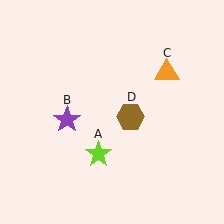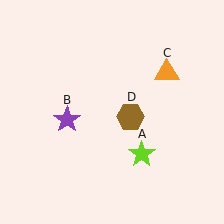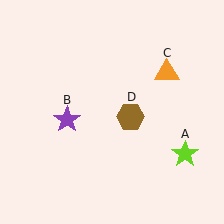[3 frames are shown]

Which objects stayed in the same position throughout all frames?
Purple star (object B) and orange triangle (object C) and brown hexagon (object D) remained stationary.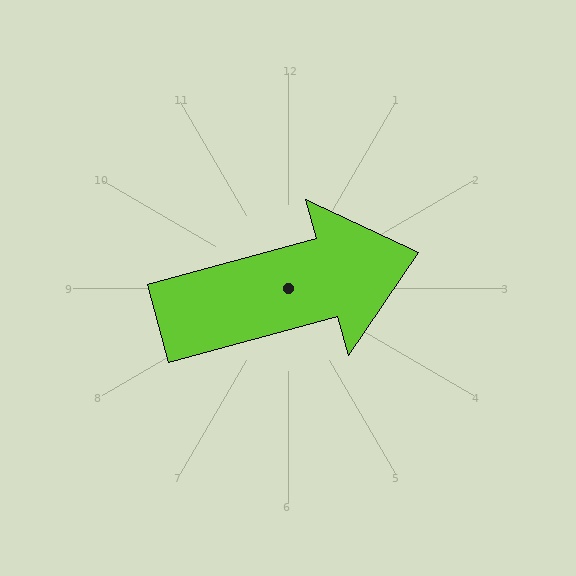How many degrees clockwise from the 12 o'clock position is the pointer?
Approximately 75 degrees.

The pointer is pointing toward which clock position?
Roughly 2 o'clock.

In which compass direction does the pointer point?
East.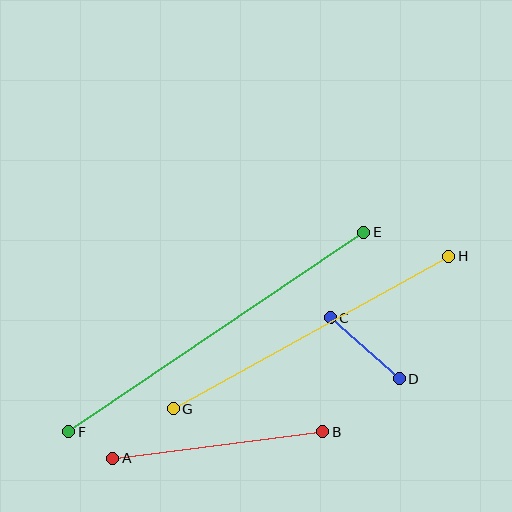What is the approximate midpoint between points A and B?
The midpoint is at approximately (218, 445) pixels.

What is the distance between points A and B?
The distance is approximately 212 pixels.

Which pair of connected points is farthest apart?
Points E and F are farthest apart.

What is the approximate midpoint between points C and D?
The midpoint is at approximately (365, 348) pixels.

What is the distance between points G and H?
The distance is approximately 315 pixels.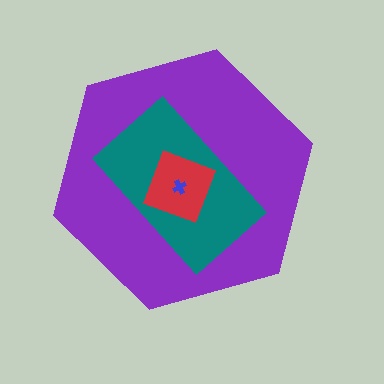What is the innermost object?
The blue cross.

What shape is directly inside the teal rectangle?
The red square.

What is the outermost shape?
The purple hexagon.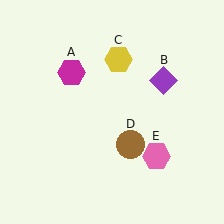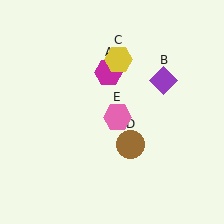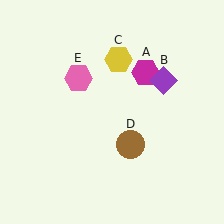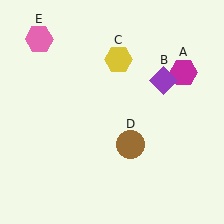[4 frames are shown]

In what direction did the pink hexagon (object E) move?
The pink hexagon (object E) moved up and to the left.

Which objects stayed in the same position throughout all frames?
Purple diamond (object B) and yellow hexagon (object C) and brown circle (object D) remained stationary.